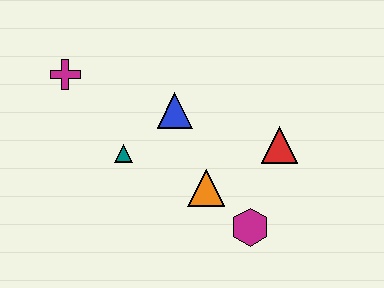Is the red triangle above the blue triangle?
No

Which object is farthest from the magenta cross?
The magenta hexagon is farthest from the magenta cross.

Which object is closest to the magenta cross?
The teal triangle is closest to the magenta cross.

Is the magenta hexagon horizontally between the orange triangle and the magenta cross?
No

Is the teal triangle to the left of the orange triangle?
Yes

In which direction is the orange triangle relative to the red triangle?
The orange triangle is to the left of the red triangle.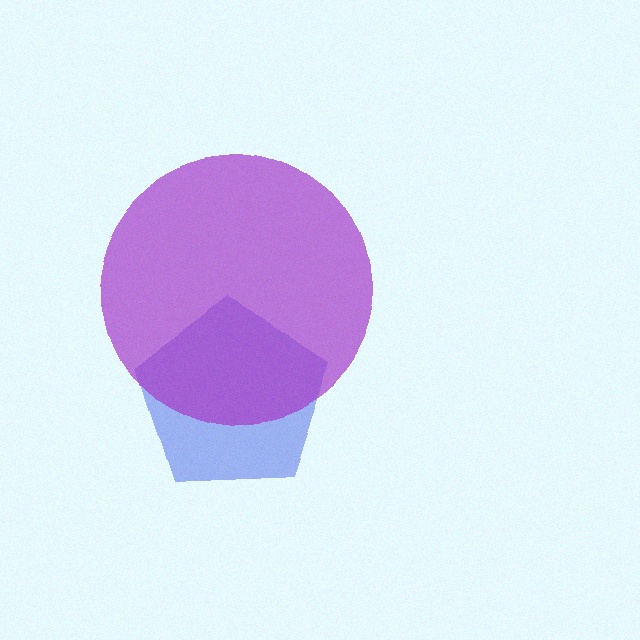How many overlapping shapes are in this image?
There are 2 overlapping shapes in the image.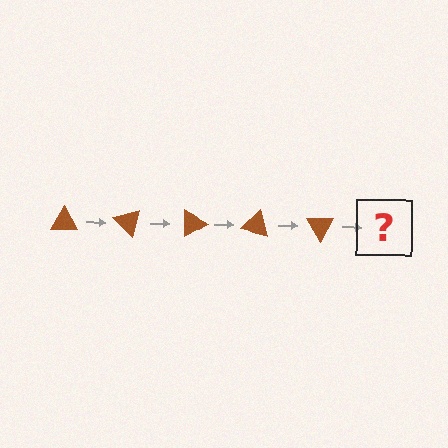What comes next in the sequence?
The next element should be a brown triangle rotated 225 degrees.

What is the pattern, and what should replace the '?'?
The pattern is that the triangle rotates 45 degrees each step. The '?' should be a brown triangle rotated 225 degrees.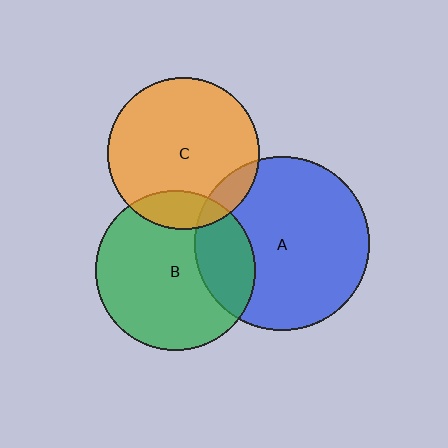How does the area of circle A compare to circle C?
Approximately 1.3 times.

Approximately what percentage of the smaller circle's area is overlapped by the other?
Approximately 10%.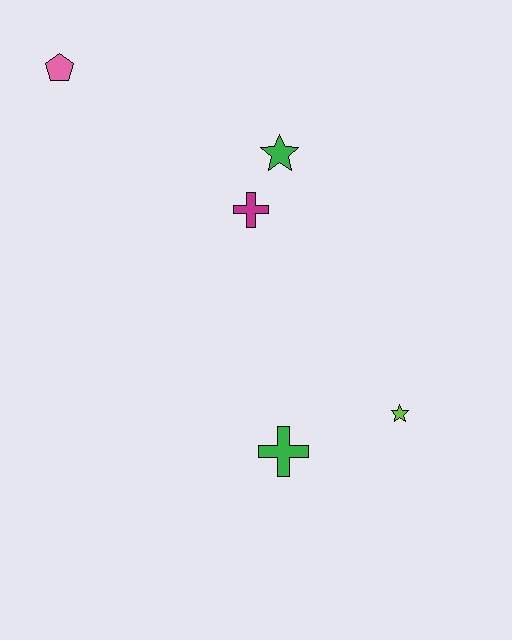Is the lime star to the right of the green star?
Yes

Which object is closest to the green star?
The magenta cross is closest to the green star.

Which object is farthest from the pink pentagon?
The lime star is farthest from the pink pentagon.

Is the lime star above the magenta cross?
No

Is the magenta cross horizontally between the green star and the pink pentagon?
Yes